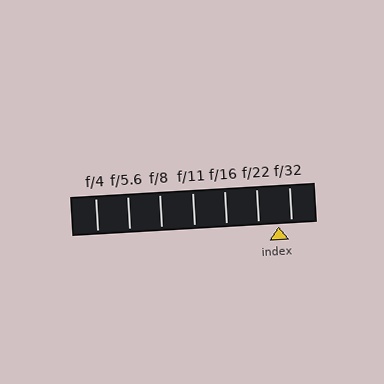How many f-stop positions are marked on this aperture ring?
There are 7 f-stop positions marked.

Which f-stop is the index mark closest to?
The index mark is closest to f/32.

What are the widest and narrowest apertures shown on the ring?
The widest aperture shown is f/4 and the narrowest is f/32.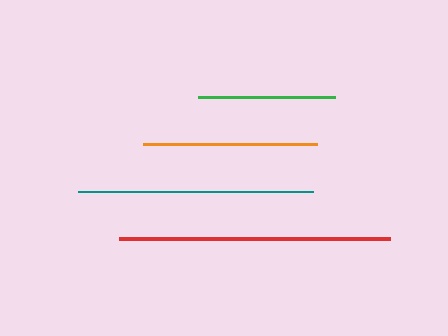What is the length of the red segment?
The red segment is approximately 271 pixels long.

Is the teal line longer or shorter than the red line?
The red line is longer than the teal line.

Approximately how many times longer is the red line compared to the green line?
The red line is approximately 2.0 times the length of the green line.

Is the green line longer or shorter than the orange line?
The orange line is longer than the green line.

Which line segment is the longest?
The red line is the longest at approximately 271 pixels.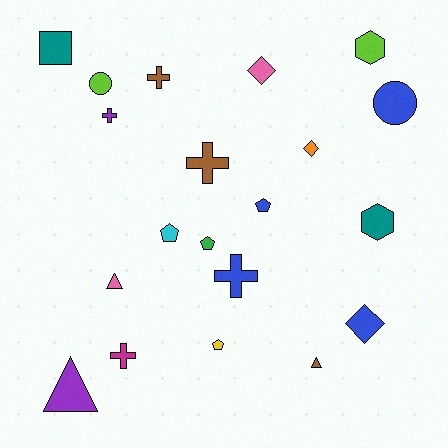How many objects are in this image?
There are 20 objects.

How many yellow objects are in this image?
There is 1 yellow object.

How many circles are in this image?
There are 2 circles.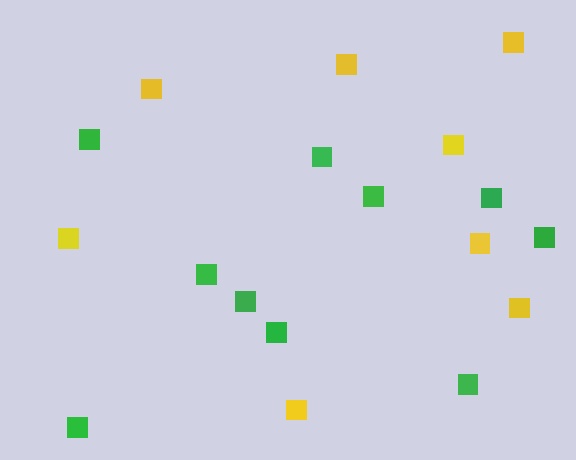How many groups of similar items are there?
There are 2 groups: one group of green squares (10) and one group of yellow squares (8).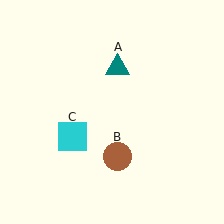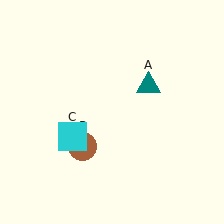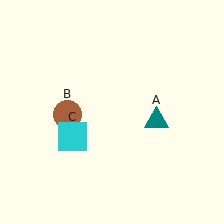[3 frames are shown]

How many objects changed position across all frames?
2 objects changed position: teal triangle (object A), brown circle (object B).